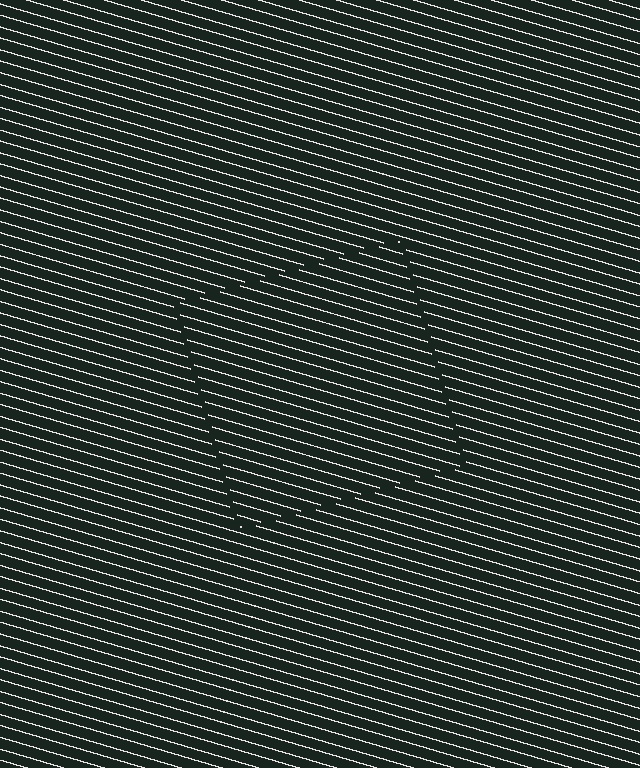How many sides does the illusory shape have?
4 sides — the line-ends trace a square.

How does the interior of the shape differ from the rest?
The interior of the shape contains the same grating, shifted by half a period — the contour is defined by the phase discontinuity where line-ends from the inner and outer gratings abut.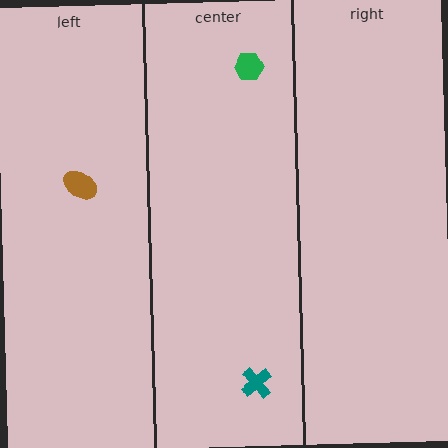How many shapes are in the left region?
1.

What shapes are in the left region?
The brown ellipse.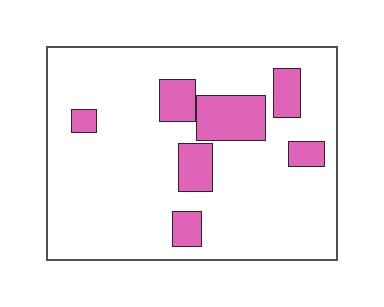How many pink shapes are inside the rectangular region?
7.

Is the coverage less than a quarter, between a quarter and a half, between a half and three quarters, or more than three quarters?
Less than a quarter.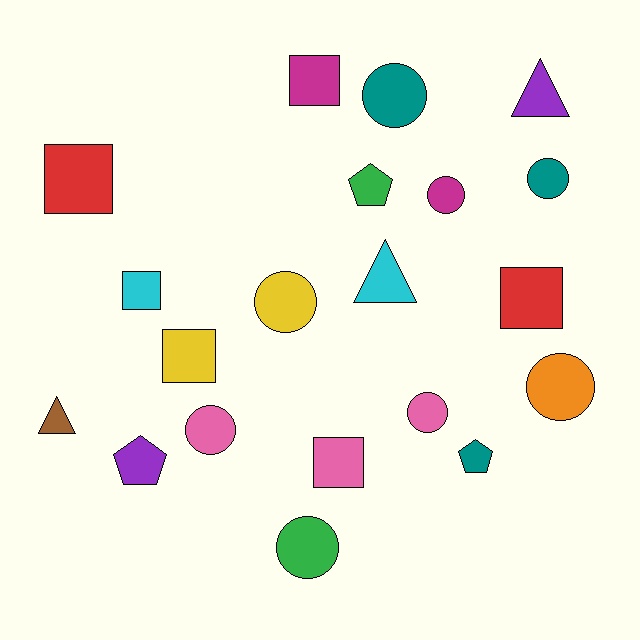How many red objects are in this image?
There are 2 red objects.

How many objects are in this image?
There are 20 objects.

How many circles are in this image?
There are 8 circles.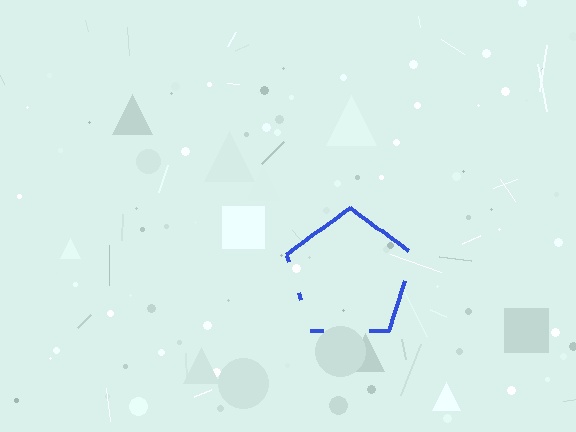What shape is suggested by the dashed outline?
The dashed outline suggests a pentagon.